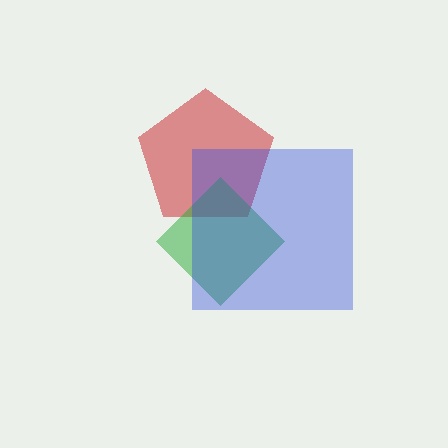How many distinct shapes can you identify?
There are 3 distinct shapes: a red pentagon, a green diamond, a blue square.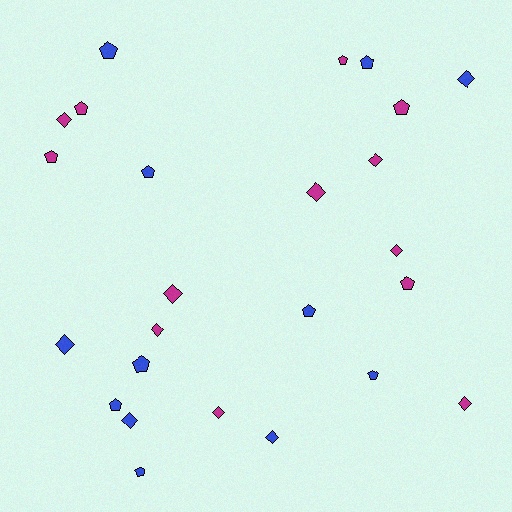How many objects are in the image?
There are 25 objects.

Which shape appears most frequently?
Pentagon, with 13 objects.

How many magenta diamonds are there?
There are 8 magenta diamonds.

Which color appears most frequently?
Magenta, with 13 objects.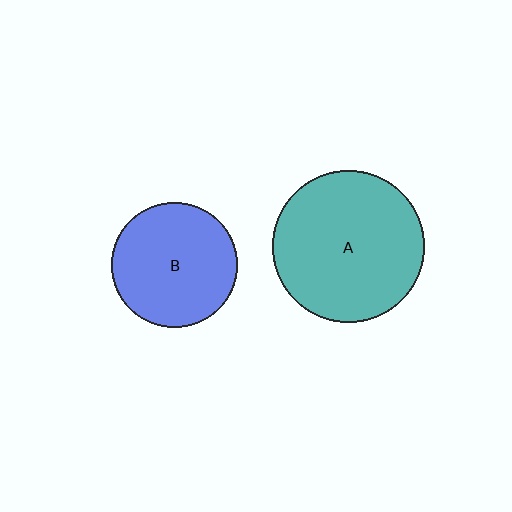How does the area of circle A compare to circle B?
Approximately 1.5 times.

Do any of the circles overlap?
No, none of the circles overlap.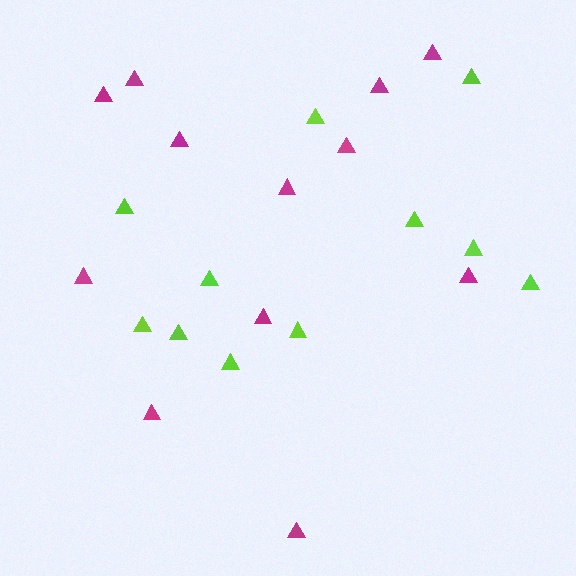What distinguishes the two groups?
There are 2 groups: one group of lime triangles (11) and one group of magenta triangles (12).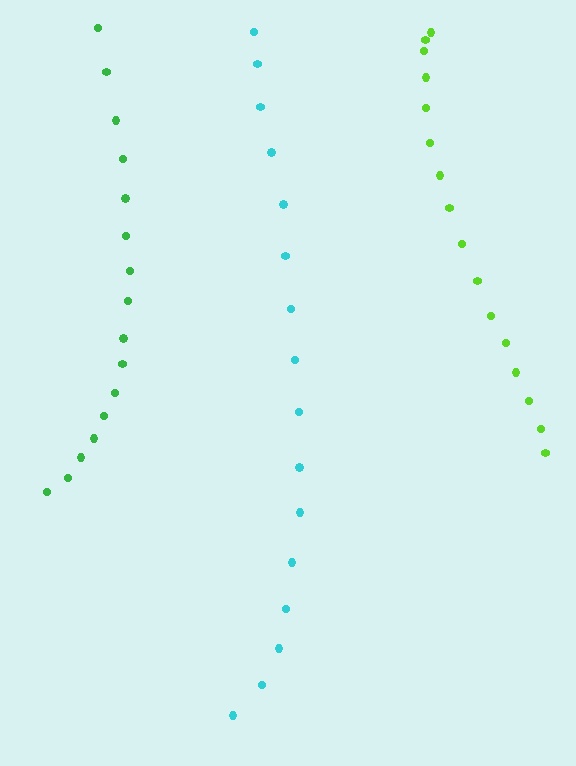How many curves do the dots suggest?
There are 3 distinct paths.